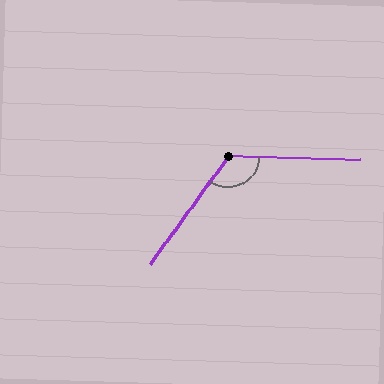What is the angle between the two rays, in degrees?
Approximately 125 degrees.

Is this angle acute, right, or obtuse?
It is obtuse.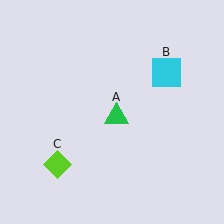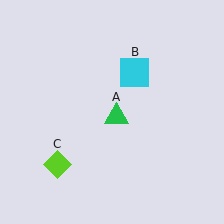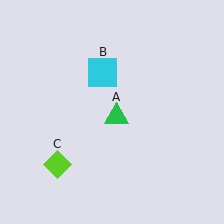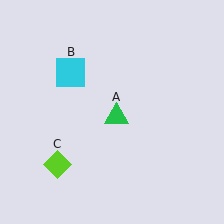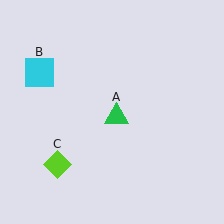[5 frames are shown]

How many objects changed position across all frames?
1 object changed position: cyan square (object B).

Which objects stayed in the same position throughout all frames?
Green triangle (object A) and lime diamond (object C) remained stationary.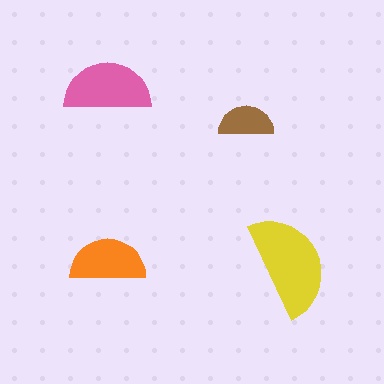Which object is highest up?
The pink semicircle is topmost.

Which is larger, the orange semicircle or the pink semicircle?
The pink one.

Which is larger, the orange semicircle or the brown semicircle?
The orange one.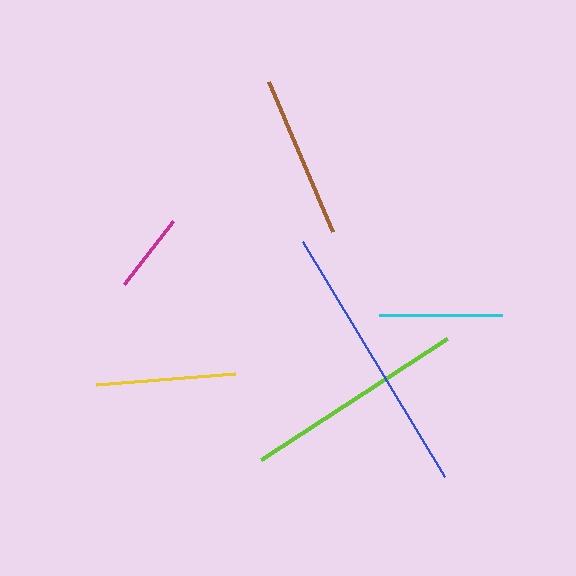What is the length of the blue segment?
The blue segment is approximately 275 pixels long.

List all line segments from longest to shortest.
From longest to shortest: blue, lime, brown, yellow, cyan, magenta.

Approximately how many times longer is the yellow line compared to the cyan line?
The yellow line is approximately 1.1 times the length of the cyan line.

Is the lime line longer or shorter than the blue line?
The blue line is longer than the lime line.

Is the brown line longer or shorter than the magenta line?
The brown line is longer than the magenta line.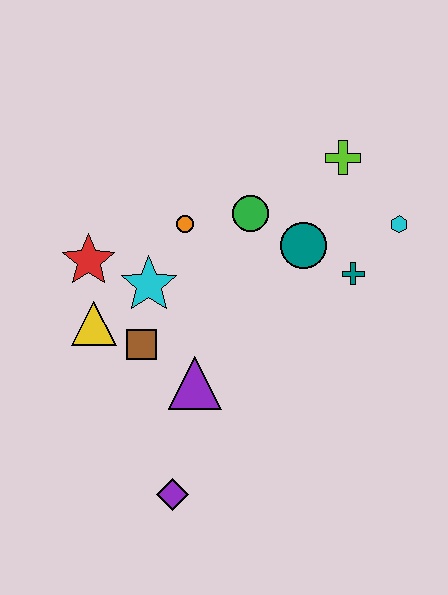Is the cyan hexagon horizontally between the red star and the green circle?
No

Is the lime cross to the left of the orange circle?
No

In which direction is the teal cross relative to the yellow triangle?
The teal cross is to the right of the yellow triangle.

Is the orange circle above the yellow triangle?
Yes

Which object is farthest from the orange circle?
The purple diamond is farthest from the orange circle.